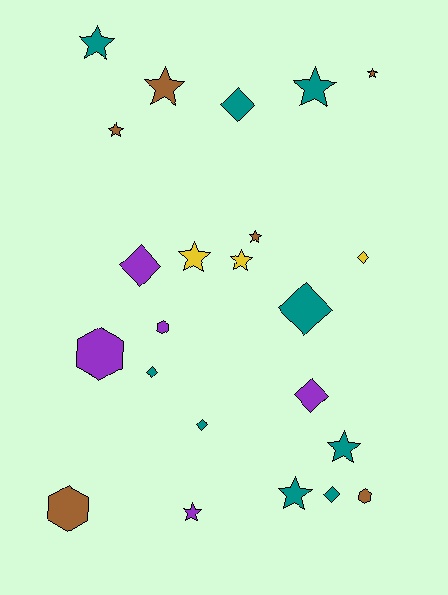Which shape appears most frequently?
Star, with 11 objects.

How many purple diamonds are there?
There are 2 purple diamonds.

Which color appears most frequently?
Teal, with 9 objects.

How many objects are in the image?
There are 23 objects.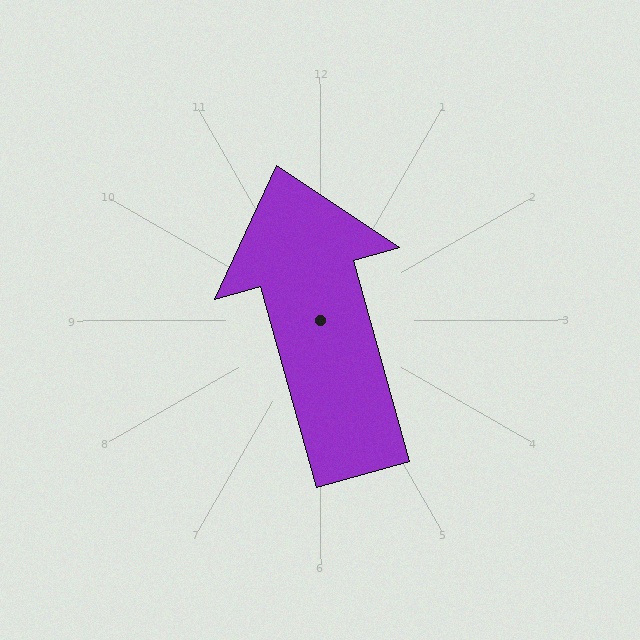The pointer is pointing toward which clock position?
Roughly 11 o'clock.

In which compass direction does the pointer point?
North.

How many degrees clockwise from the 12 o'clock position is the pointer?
Approximately 344 degrees.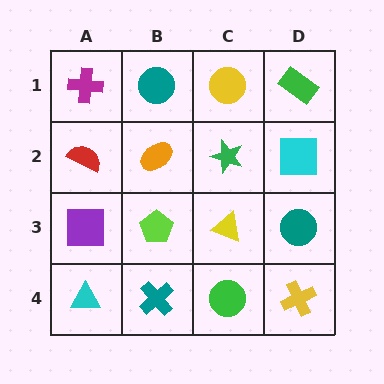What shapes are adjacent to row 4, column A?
A purple square (row 3, column A), a teal cross (row 4, column B).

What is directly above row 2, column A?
A magenta cross.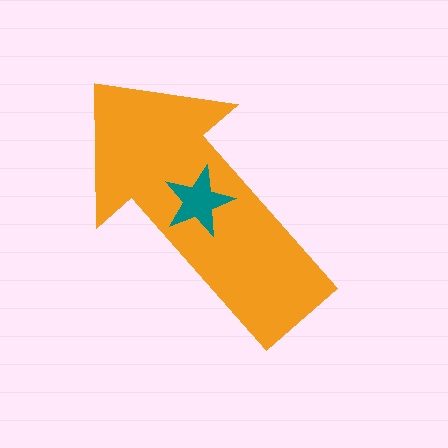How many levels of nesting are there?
2.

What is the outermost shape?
The orange arrow.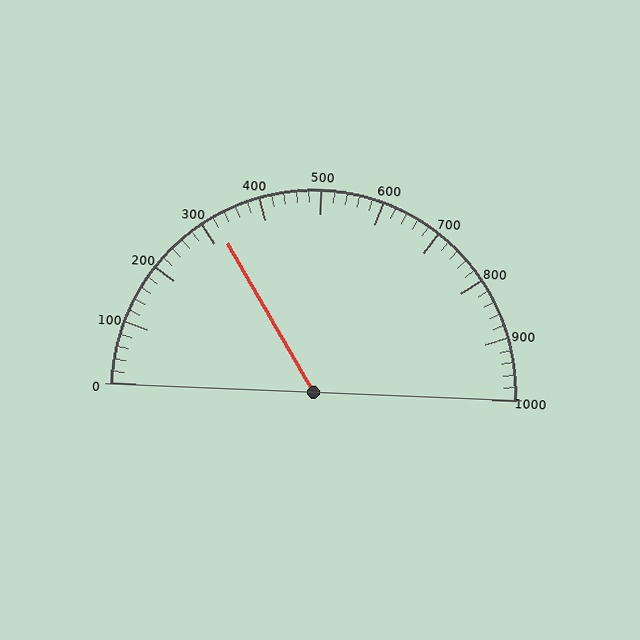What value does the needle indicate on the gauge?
The needle indicates approximately 320.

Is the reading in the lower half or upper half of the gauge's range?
The reading is in the lower half of the range (0 to 1000).